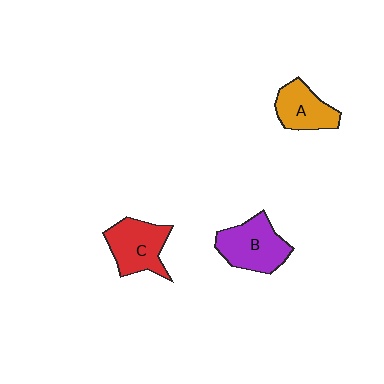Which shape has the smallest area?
Shape A (orange).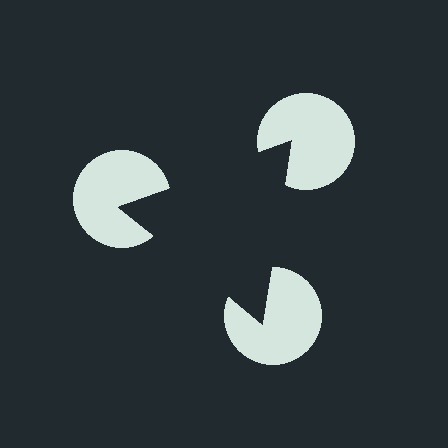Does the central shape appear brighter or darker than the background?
It typically appears slightly darker than the background, even though no actual brightness change is drawn.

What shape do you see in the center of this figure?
An illusory triangle — its edges are inferred from the aligned wedge cuts in the pac-man discs, not physically drawn.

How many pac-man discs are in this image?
There are 3 — one at each vertex of the illusory triangle.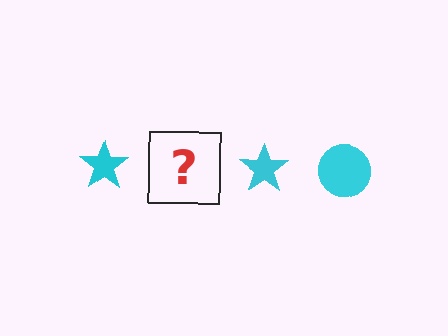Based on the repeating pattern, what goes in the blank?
The blank should be a cyan circle.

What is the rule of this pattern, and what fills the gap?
The rule is that the pattern cycles through star, circle shapes in cyan. The gap should be filled with a cyan circle.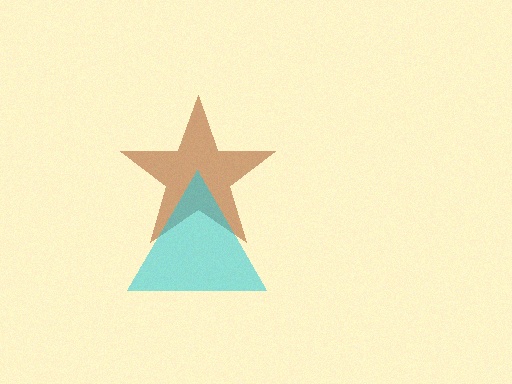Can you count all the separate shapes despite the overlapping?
Yes, there are 2 separate shapes.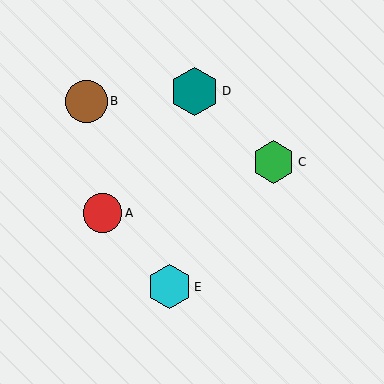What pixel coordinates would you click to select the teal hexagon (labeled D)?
Click at (195, 91) to select the teal hexagon D.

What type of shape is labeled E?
Shape E is a cyan hexagon.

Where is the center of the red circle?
The center of the red circle is at (102, 213).